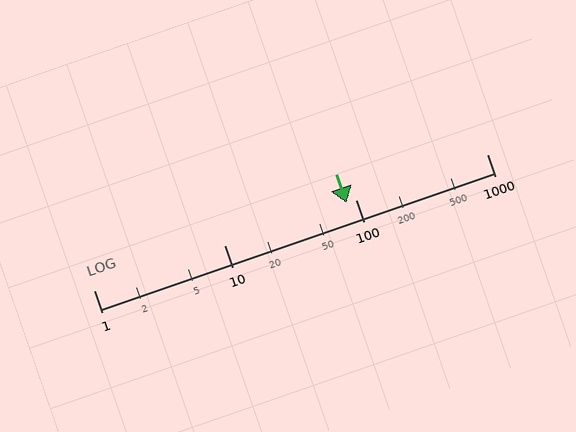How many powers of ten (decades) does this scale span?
The scale spans 3 decades, from 1 to 1000.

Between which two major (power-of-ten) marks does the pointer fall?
The pointer is between 10 and 100.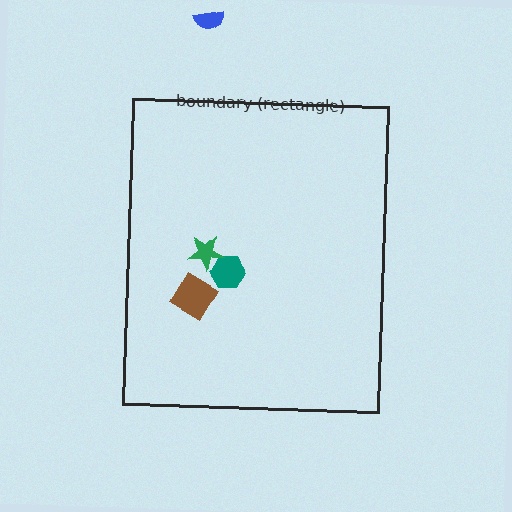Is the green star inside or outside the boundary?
Inside.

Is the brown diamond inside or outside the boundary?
Inside.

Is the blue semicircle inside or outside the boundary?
Outside.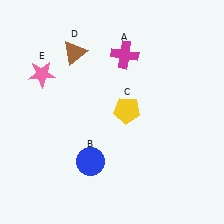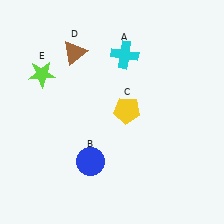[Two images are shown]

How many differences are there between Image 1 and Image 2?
There are 2 differences between the two images.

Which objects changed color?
A changed from magenta to cyan. E changed from pink to lime.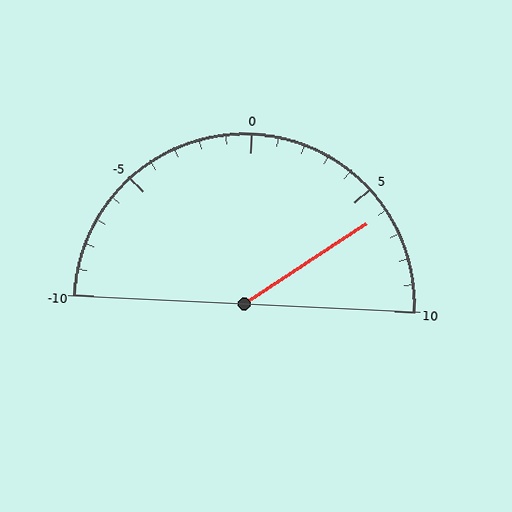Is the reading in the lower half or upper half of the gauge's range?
The reading is in the upper half of the range (-10 to 10).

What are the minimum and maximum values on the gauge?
The gauge ranges from -10 to 10.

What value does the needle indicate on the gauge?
The needle indicates approximately 6.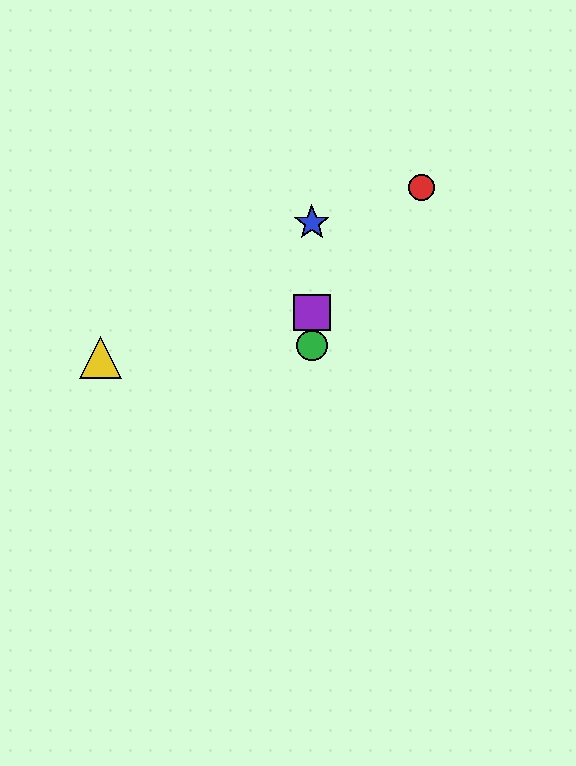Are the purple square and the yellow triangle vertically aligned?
No, the purple square is at x≈312 and the yellow triangle is at x≈100.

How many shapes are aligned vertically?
3 shapes (the blue star, the green circle, the purple square) are aligned vertically.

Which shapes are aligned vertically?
The blue star, the green circle, the purple square are aligned vertically.